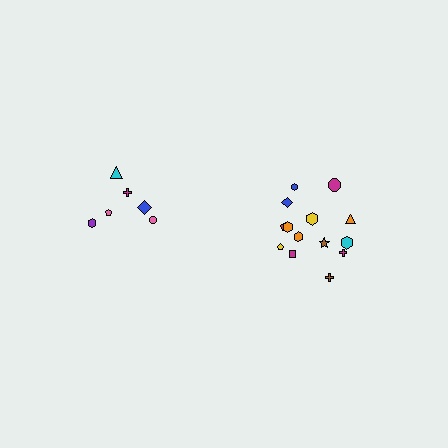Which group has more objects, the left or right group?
The right group.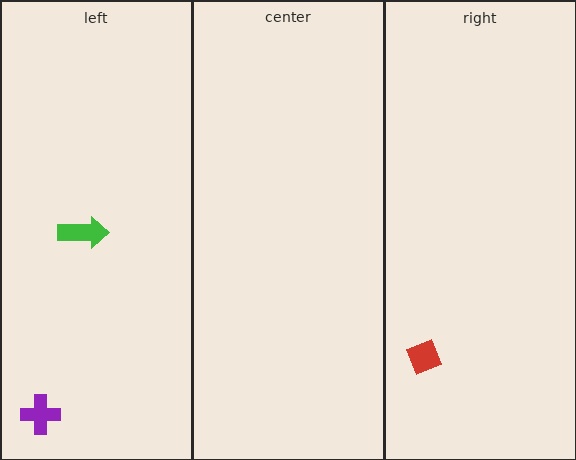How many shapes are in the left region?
2.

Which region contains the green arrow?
The left region.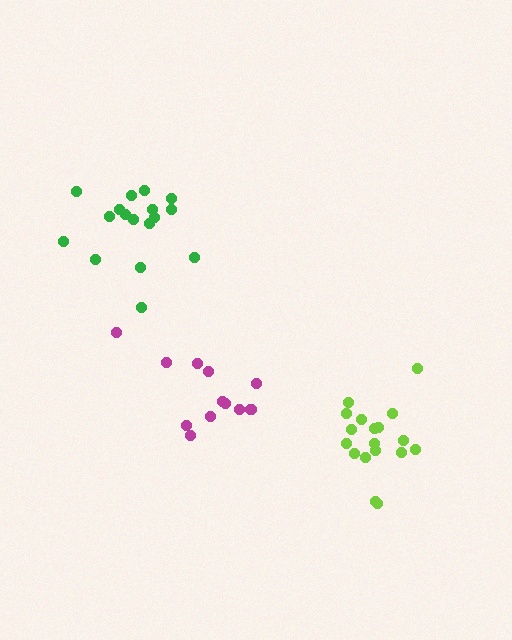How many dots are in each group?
Group 1: 18 dots, Group 2: 13 dots, Group 3: 17 dots (48 total).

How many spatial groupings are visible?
There are 3 spatial groupings.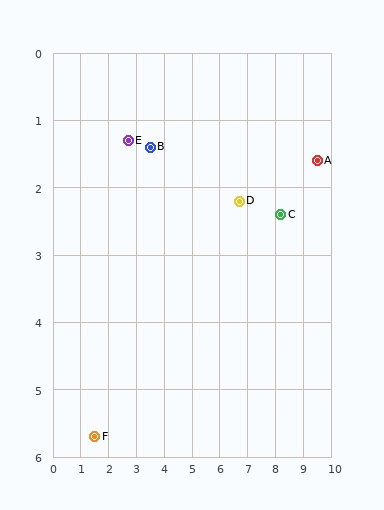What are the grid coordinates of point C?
Point C is at approximately (8.2, 2.4).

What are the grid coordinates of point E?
Point E is at approximately (2.7, 1.3).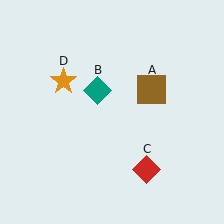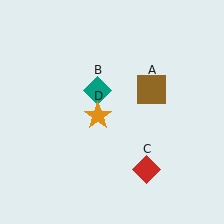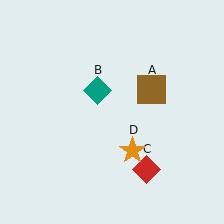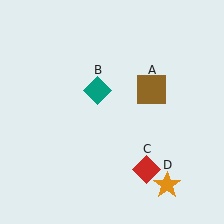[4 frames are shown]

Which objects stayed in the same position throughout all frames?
Brown square (object A) and teal diamond (object B) and red diamond (object C) remained stationary.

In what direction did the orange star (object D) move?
The orange star (object D) moved down and to the right.